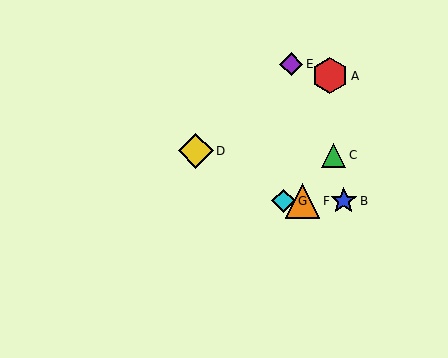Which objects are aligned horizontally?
Objects B, F, G are aligned horizontally.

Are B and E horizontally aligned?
No, B is at y≈201 and E is at y≈64.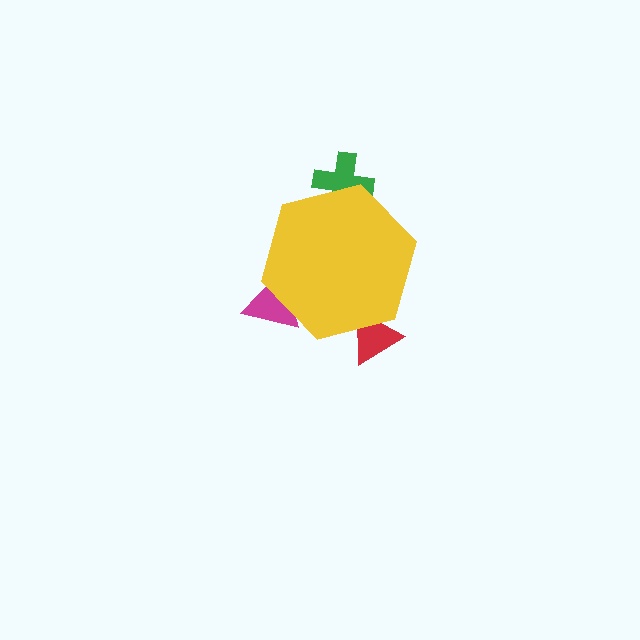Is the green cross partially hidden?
Yes, the green cross is partially hidden behind the yellow hexagon.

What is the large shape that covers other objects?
A yellow hexagon.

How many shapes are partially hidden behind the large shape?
3 shapes are partially hidden.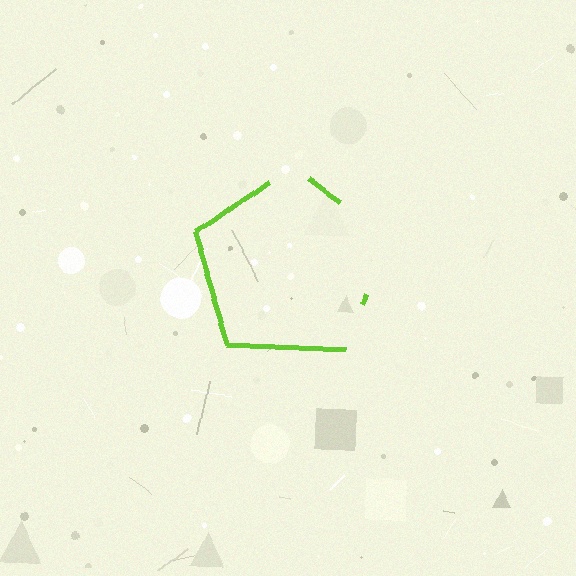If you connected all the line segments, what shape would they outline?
They would outline a pentagon.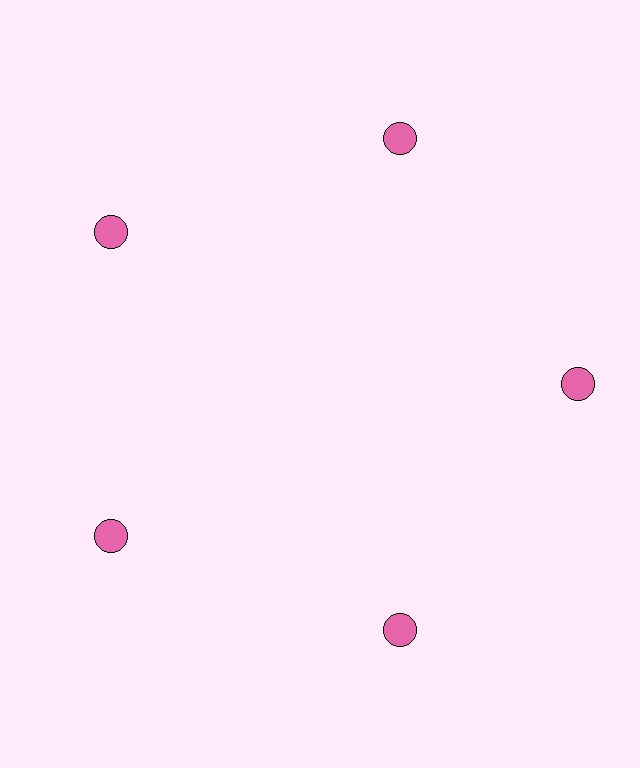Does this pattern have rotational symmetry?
Yes, this pattern has 5-fold rotational symmetry. It looks the same after rotating 72 degrees around the center.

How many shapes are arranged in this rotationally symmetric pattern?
There are 5 shapes, arranged in 5 groups of 1.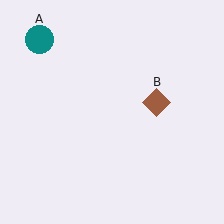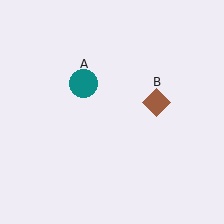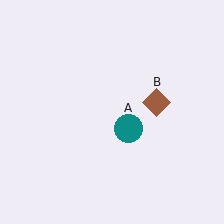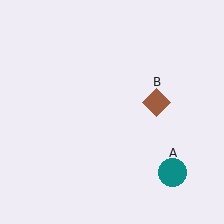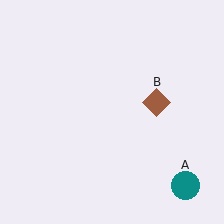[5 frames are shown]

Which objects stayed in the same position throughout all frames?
Brown diamond (object B) remained stationary.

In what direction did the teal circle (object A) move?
The teal circle (object A) moved down and to the right.